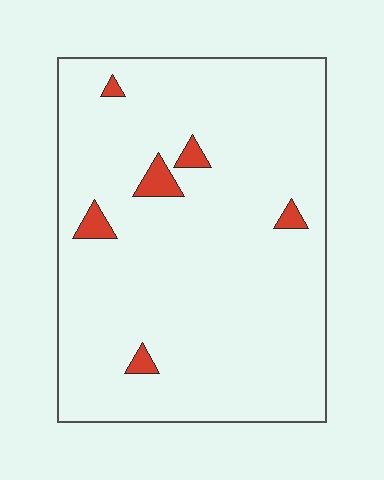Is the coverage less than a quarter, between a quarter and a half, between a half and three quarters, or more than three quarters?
Less than a quarter.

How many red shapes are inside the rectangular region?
6.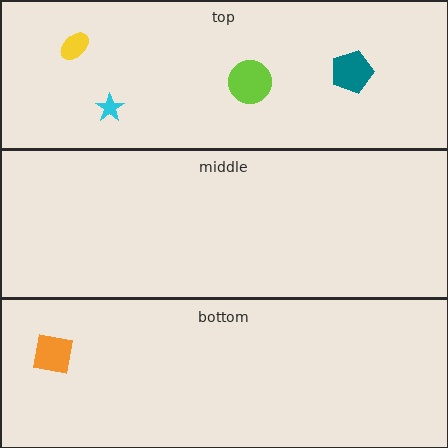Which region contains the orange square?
The bottom region.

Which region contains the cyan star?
The top region.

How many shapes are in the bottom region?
1.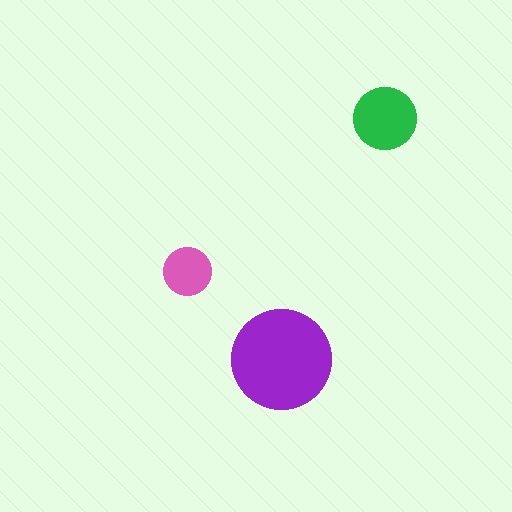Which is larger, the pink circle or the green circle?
The green one.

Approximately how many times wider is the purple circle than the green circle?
About 1.5 times wider.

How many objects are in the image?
There are 3 objects in the image.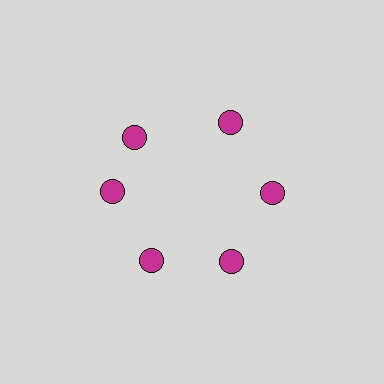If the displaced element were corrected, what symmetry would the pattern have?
It would have 6-fold rotational symmetry — the pattern would map onto itself every 60 degrees.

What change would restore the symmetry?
The symmetry would be restored by rotating it back into even spacing with its neighbors so that all 6 circles sit at equal angles and equal distance from the center.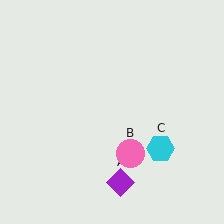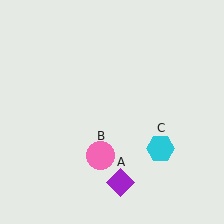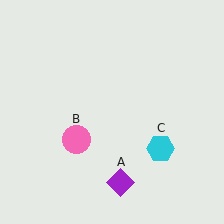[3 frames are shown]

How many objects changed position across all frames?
1 object changed position: pink circle (object B).